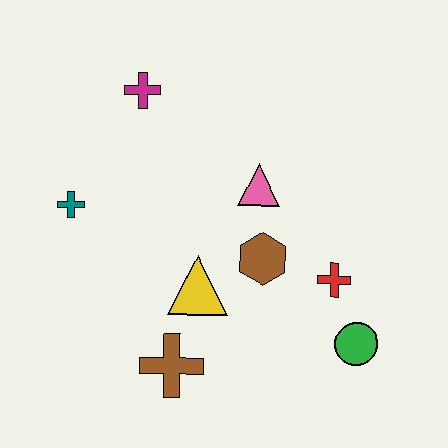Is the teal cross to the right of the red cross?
No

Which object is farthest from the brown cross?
The magenta cross is farthest from the brown cross.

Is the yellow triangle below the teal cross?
Yes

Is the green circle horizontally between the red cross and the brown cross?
No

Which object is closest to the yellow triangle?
The brown hexagon is closest to the yellow triangle.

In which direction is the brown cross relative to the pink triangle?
The brown cross is below the pink triangle.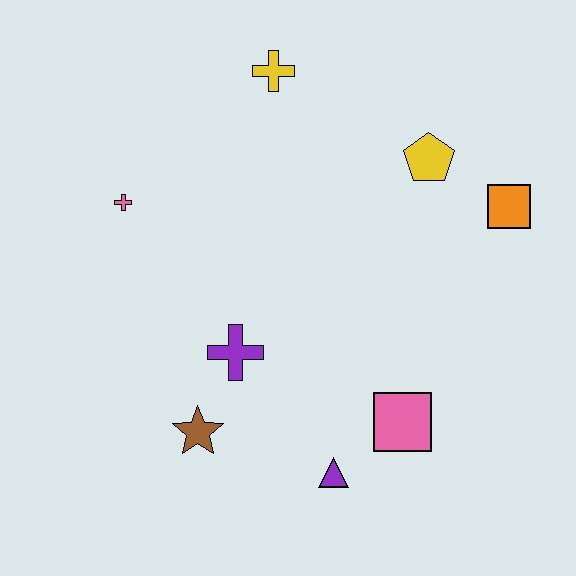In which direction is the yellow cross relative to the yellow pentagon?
The yellow cross is to the left of the yellow pentagon.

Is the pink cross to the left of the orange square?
Yes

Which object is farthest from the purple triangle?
The yellow cross is farthest from the purple triangle.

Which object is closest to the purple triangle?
The pink square is closest to the purple triangle.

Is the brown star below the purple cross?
Yes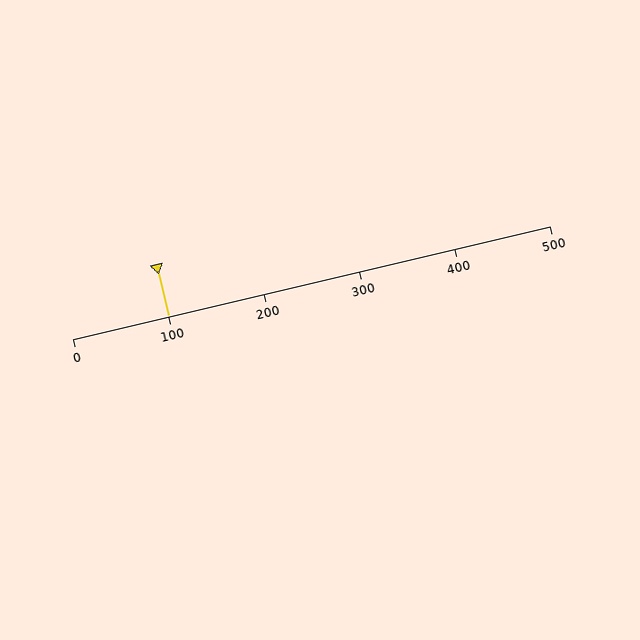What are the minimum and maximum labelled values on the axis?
The axis runs from 0 to 500.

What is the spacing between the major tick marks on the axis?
The major ticks are spaced 100 apart.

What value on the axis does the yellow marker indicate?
The marker indicates approximately 100.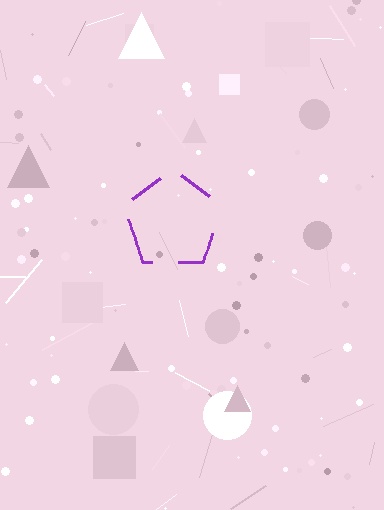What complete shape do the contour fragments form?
The contour fragments form a pentagon.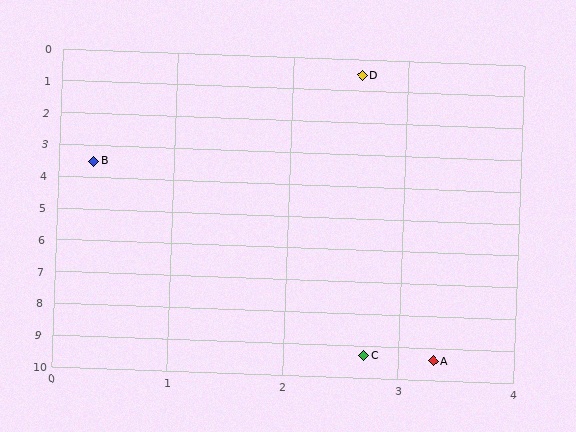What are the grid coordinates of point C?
Point C is at approximately (2.7, 9.3).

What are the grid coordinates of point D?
Point D is at approximately (2.6, 0.5).